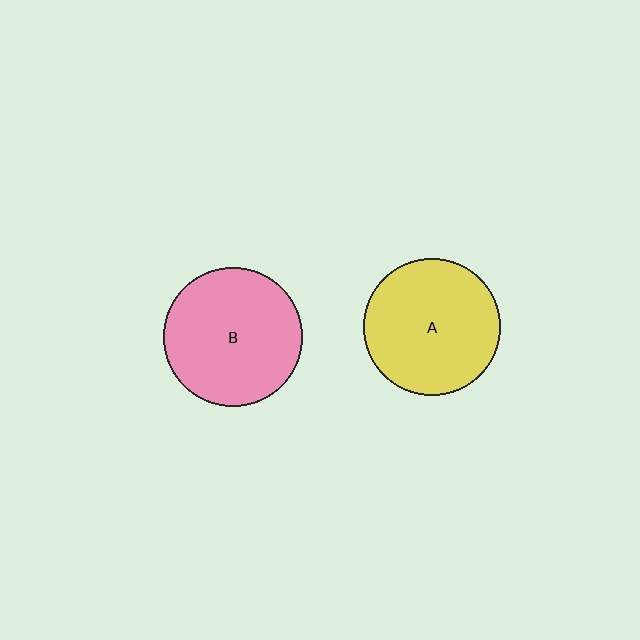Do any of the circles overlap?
No, none of the circles overlap.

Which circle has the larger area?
Circle B (pink).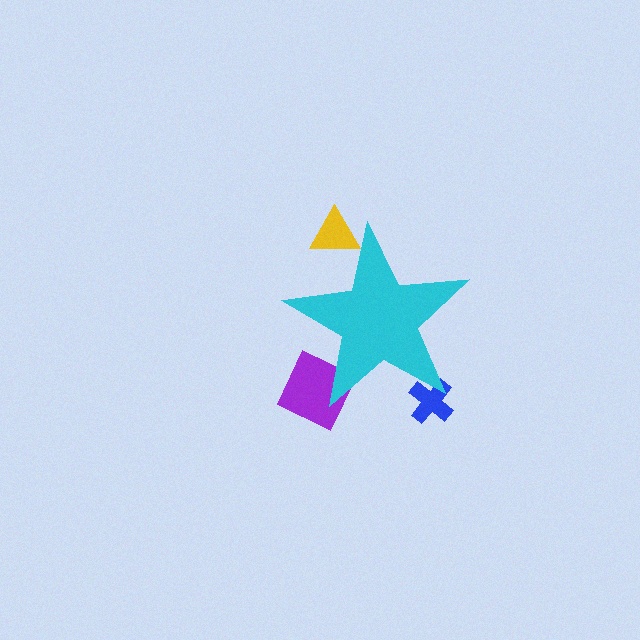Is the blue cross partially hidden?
Yes, the blue cross is partially hidden behind the cyan star.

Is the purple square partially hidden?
Yes, the purple square is partially hidden behind the cyan star.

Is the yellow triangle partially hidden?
Yes, the yellow triangle is partially hidden behind the cyan star.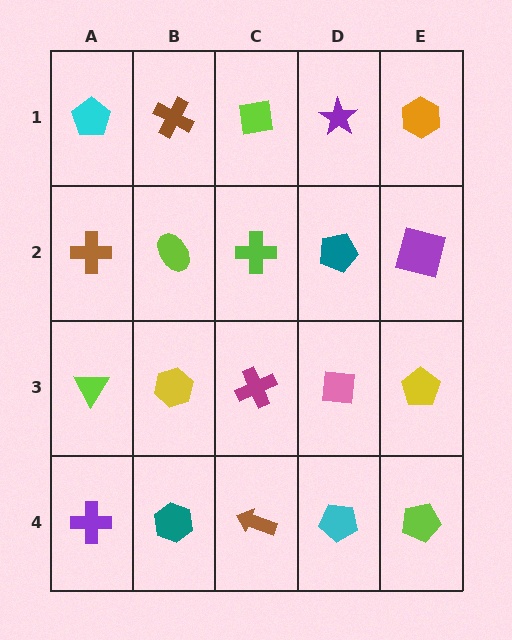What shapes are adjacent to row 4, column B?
A yellow hexagon (row 3, column B), a purple cross (row 4, column A), a brown arrow (row 4, column C).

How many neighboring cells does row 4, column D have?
3.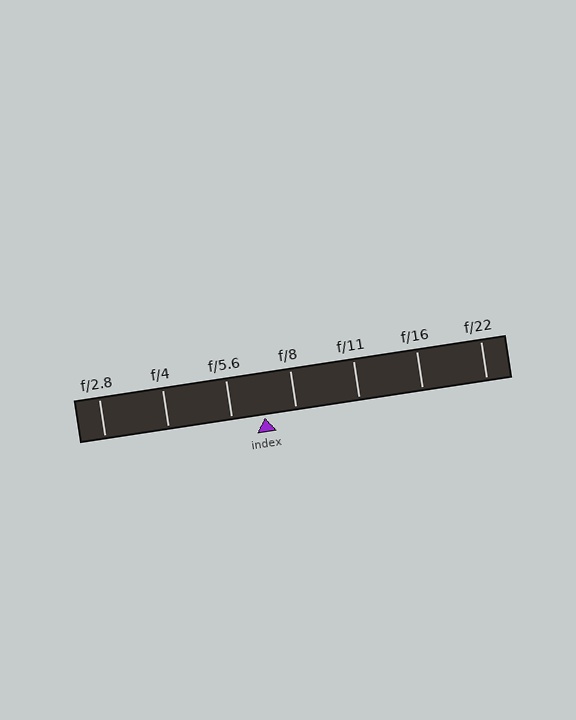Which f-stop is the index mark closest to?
The index mark is closest to f/8.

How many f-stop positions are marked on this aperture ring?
There are 7 f-stop positions marked.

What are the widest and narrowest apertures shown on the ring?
The widest aperture shown is f/2.8 and the narrowest is f/22.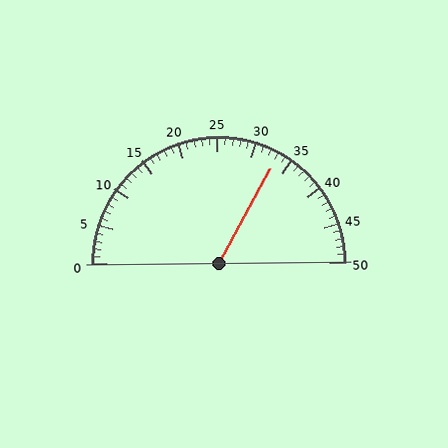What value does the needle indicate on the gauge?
The needle indicates approximately 33.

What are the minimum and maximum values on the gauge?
The gauge ranges from 0 to 50.